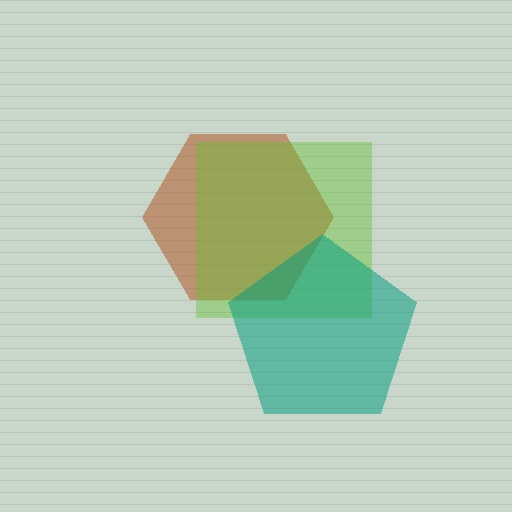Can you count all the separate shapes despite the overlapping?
Yes, there are 3 separate shapes.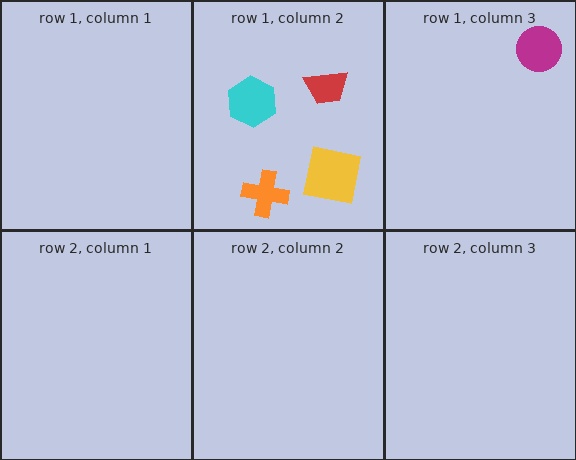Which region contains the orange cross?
The row 1, column 2 region.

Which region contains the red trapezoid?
The row 1, column 2 region.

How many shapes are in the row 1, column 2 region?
4.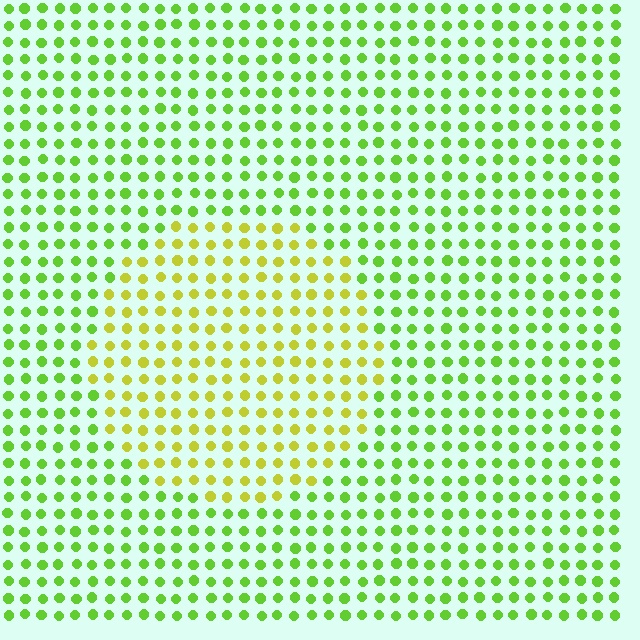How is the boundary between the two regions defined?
The boundary is defined purely by a slight shift in hue (about 36 degrees). Spacing, size, and orientation are identical on both sides.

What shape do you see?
I see a circle.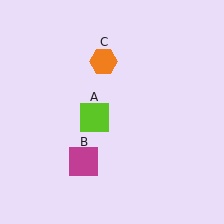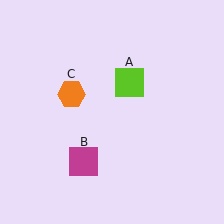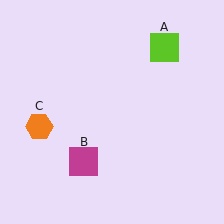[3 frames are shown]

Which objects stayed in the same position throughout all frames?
Magenta square (object B) remained stationary.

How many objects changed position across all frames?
2 objects changed position: lime square (object A), orange hexagon (object C).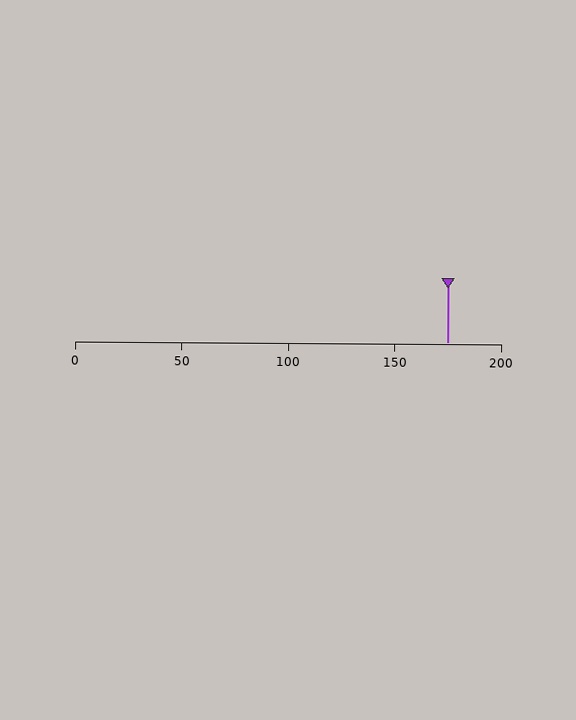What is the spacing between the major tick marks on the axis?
The major ticks are spaced 50 apart.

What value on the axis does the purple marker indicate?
The marker indicates approximately 175.